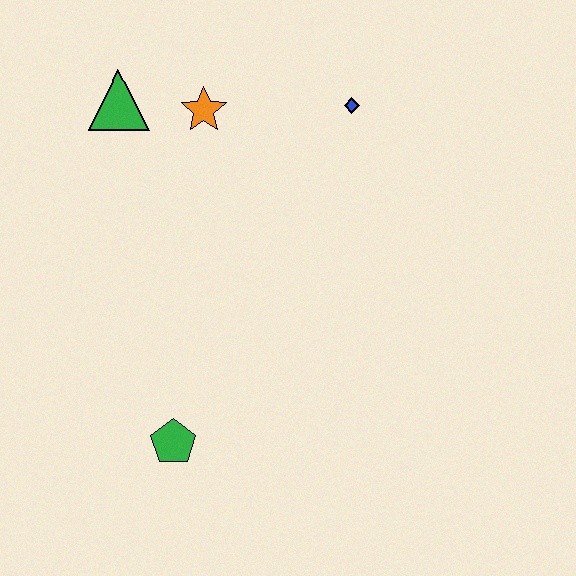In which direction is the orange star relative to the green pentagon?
The orange star is above the green pentagon.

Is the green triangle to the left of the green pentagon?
Yes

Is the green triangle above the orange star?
Yes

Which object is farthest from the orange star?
The green pentagon is farthest from the orange star.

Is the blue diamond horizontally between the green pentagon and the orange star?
No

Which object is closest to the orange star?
The green triangle is closest to the orange star.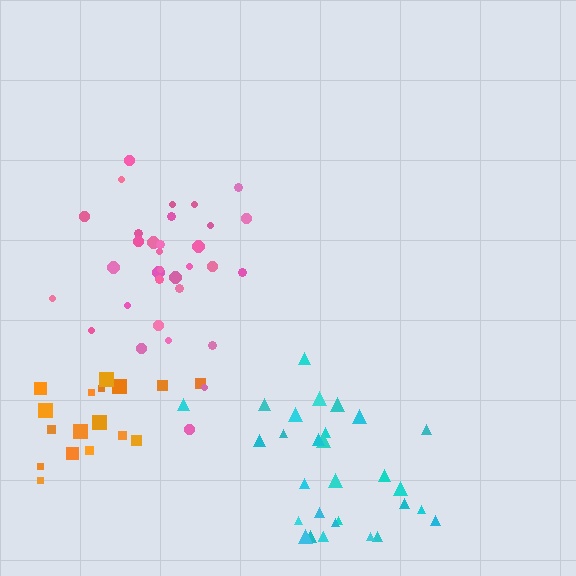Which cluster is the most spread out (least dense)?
Orange.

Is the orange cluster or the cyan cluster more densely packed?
Cyan.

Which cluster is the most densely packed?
Cyan.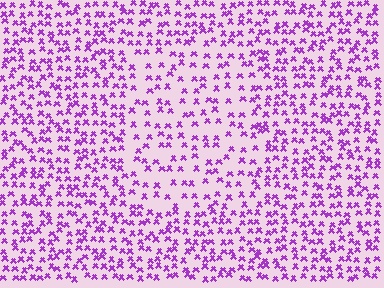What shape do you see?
I see a rectangle.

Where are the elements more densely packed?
The elements are more densely packed outside the rectangle boundary.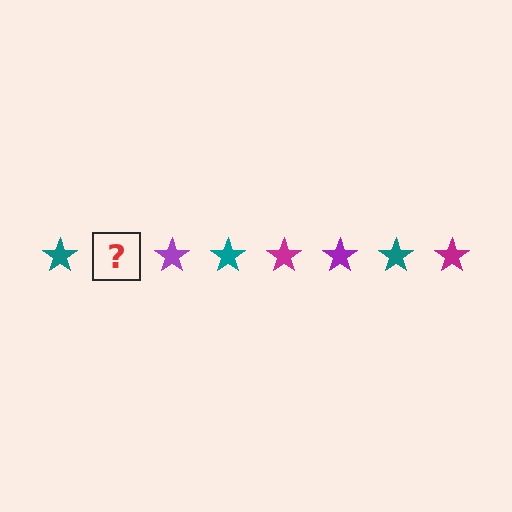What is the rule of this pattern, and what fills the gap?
The rule is that the pattern cycles through teal, magenta, purple stars. The gap should be filled with a magenta star.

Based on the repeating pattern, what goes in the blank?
The blank should be a magenta star.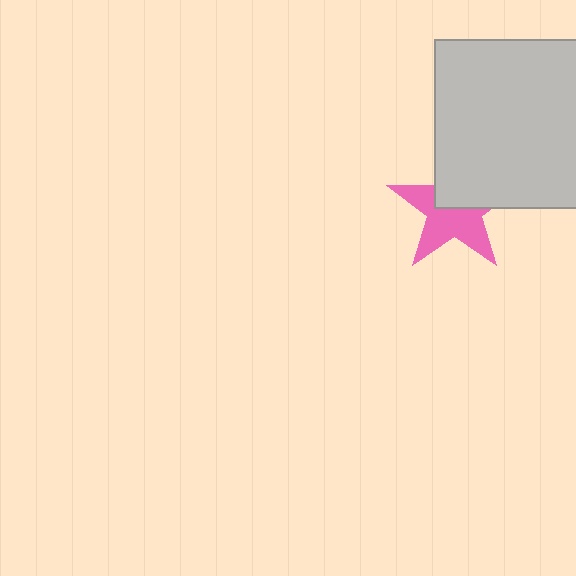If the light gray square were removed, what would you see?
You would see the complete pink star.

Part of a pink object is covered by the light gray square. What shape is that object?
It is a star.